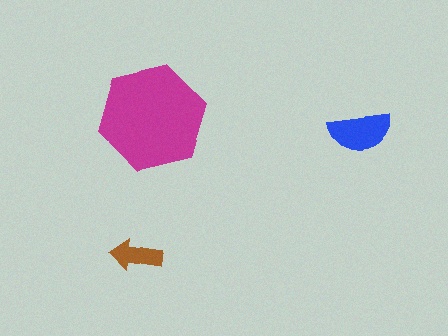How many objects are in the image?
There are 3 objects in the image.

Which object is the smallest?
The brown arrow.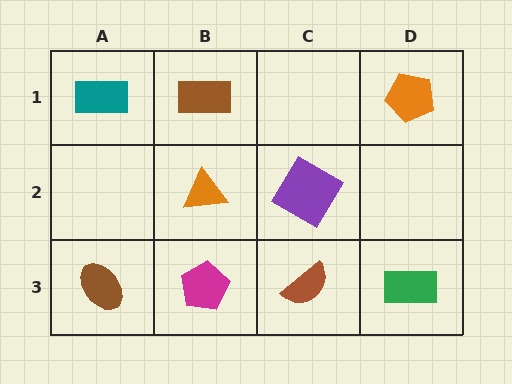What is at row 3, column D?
A green rectangle.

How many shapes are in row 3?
4 shapes.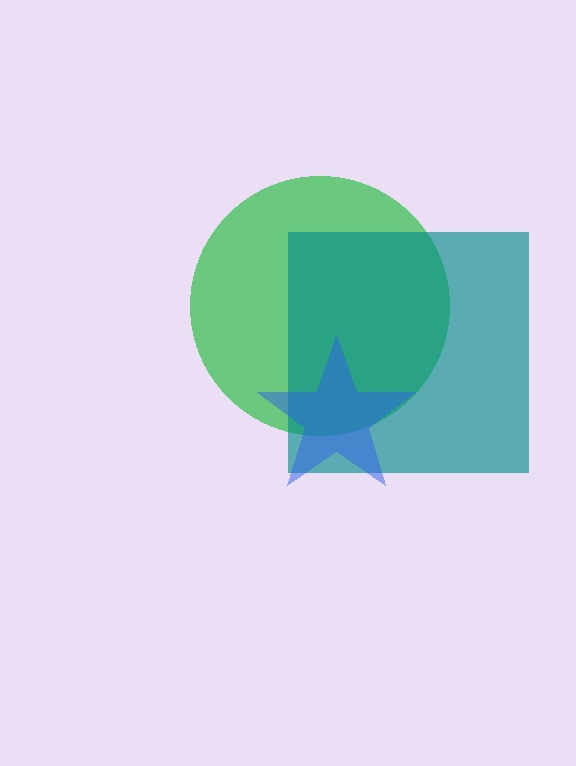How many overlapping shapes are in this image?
There are 3 overlapping shapes in the image.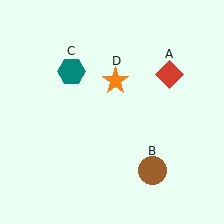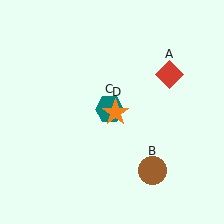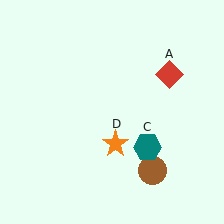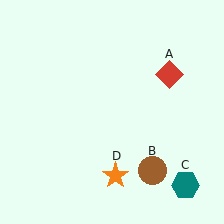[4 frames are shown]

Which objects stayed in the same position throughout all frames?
Red diamond (object A) and brown circle (object B) remained stationary.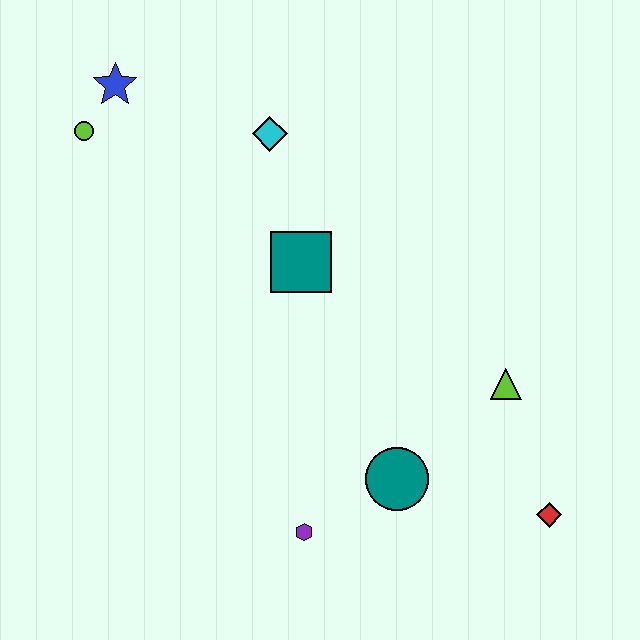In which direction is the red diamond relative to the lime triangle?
The red diamond is below the lime triangle.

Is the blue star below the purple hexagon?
No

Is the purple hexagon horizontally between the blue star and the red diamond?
Yes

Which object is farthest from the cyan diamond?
The red diamond is farthest from the cyan diamond.